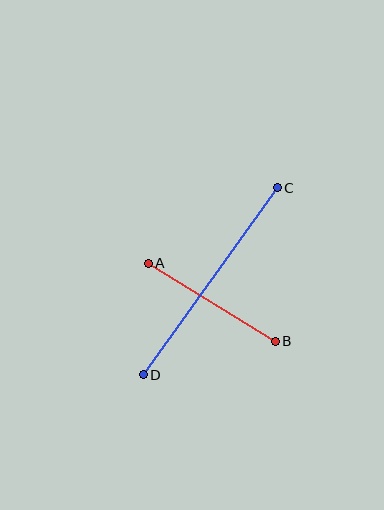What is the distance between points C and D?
The distance is approximately 230 pixels.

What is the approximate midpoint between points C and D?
The midpoint is at approximately (210, 281) pixels.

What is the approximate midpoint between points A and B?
The midpoint is at approximately (212, 302) pixels.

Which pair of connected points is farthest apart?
Points C and D are farthest apart.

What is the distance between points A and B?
The distance is approximately 149 pixels.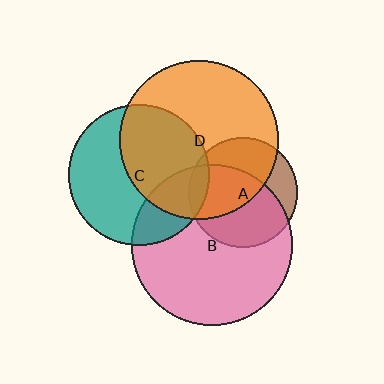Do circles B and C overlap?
Yes.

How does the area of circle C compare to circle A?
Approximately 1.7 times.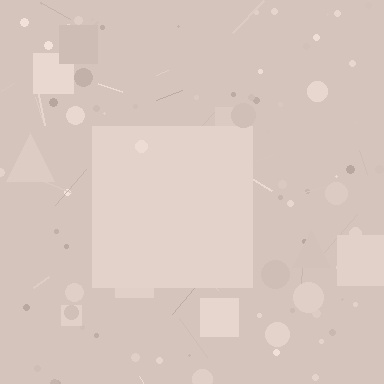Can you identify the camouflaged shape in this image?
The camouflaged shape is a square.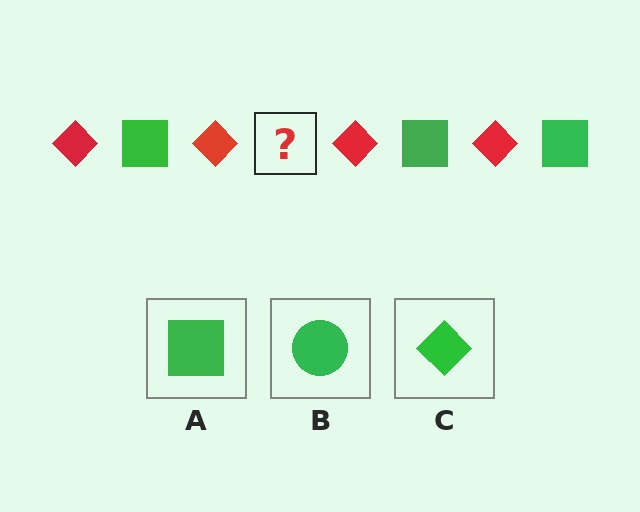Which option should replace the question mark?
Option A.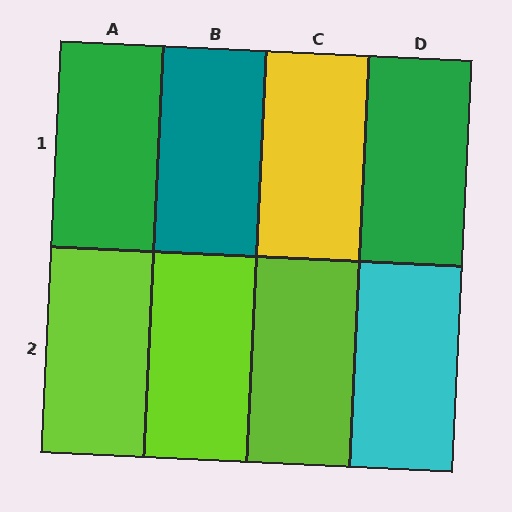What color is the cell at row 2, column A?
Lime.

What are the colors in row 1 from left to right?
Green, teal, yellow, green.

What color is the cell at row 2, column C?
Lime.